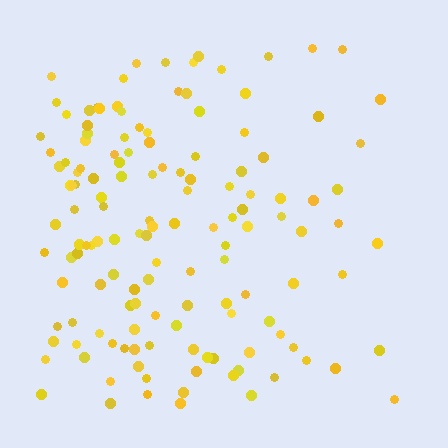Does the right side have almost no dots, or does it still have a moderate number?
Still a moderate number, just noticeably fewer than the left.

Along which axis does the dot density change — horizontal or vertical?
Horizontal.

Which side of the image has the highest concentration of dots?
The left.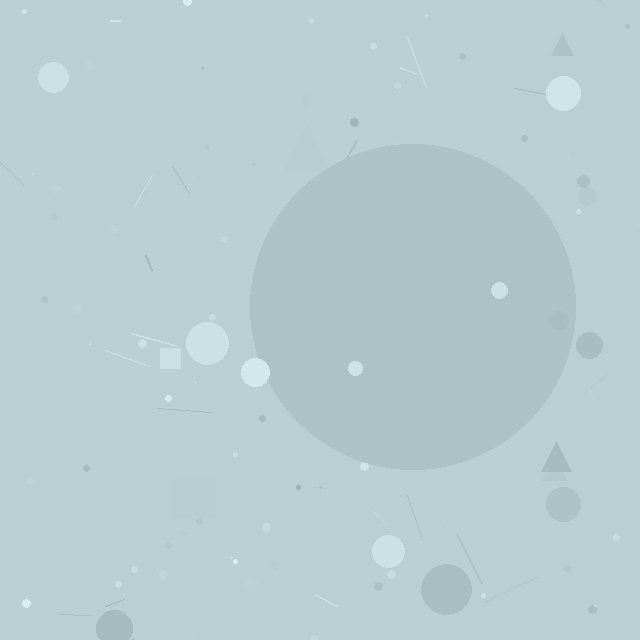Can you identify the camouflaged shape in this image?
The camouflaged shape is a circle.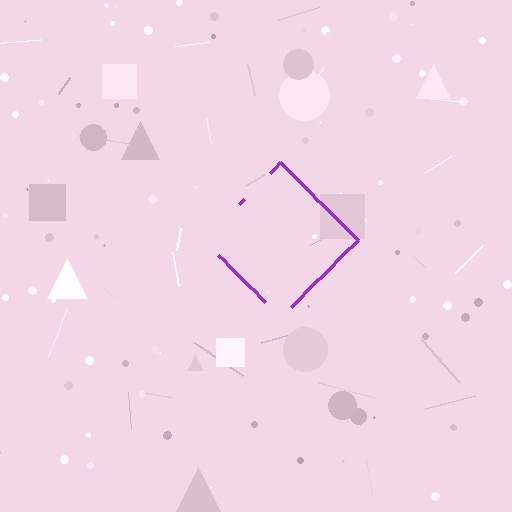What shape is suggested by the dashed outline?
The dashed outline suggests a diamond.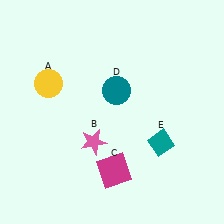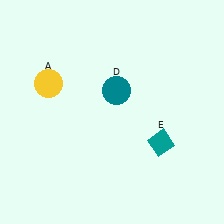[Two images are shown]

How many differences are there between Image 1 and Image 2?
There are 2 differences between the two images.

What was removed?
The pink star (B), the magenta square (C) were removed in Image 2.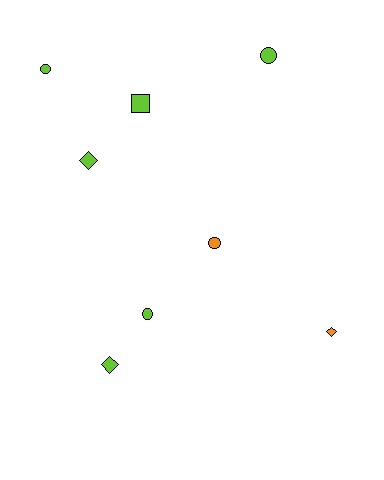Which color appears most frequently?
Lime, with 6 objects.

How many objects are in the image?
There are 8 objects.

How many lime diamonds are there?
There are 2 lime diamonds.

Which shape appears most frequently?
Circle, with 4 objects.